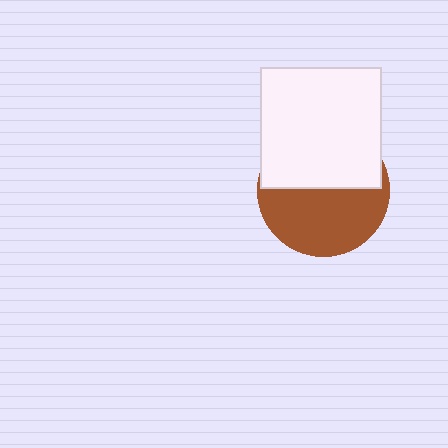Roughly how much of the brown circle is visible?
About half of it is visible (roughly 52%).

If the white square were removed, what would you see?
You would see the complete brown circle.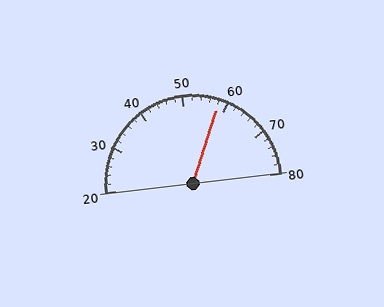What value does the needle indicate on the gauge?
The needle indicates approximately 58.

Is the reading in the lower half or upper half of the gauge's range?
The reading is in the upper half of the range (20 to 80).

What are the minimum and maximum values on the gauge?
The gauge ranges from 20 to 80.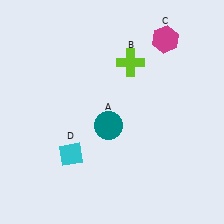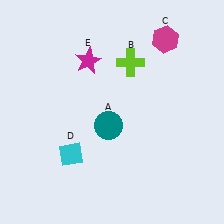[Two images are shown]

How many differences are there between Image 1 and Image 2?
There is 1 difference between the two images.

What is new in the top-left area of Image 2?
A magenta star (E) was added in the top-left area of Image 2.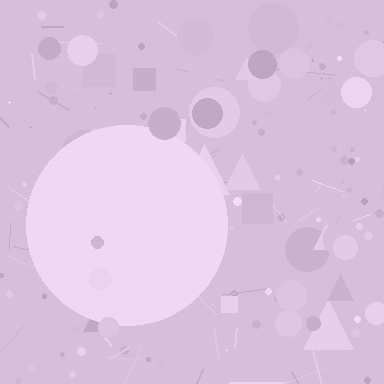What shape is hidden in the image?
A circle is hidden in the image.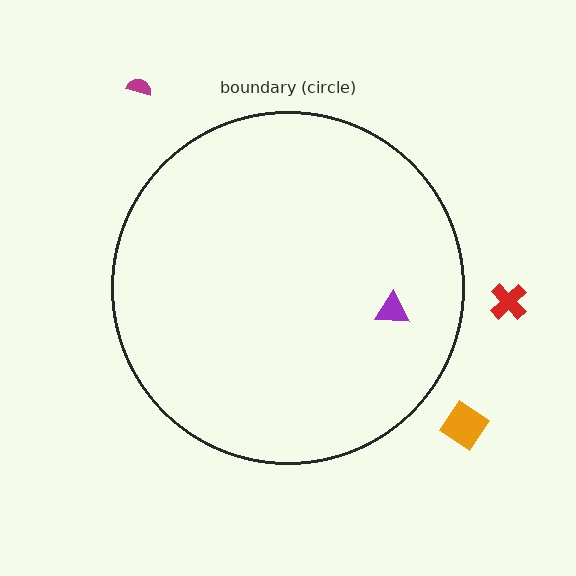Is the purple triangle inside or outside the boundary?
Inside.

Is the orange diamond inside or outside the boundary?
Outside.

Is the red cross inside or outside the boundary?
Outside.